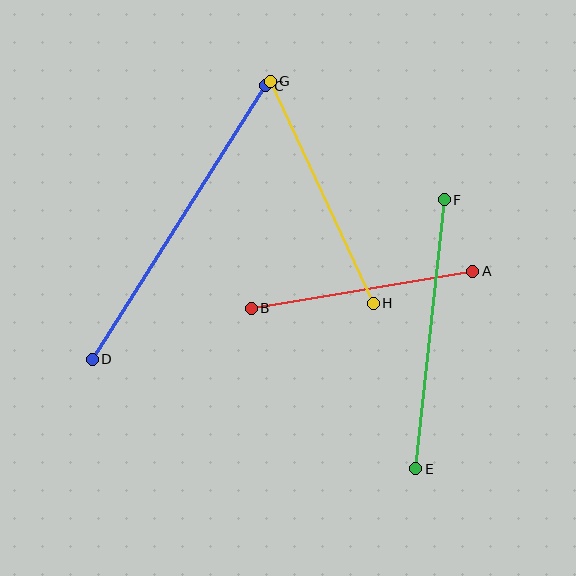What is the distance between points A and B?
The distance is approximately 225 pixels.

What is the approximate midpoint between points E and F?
The midpoint is at approximately (430, 334) pixels.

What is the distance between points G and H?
The distance is approximately 245 pixels.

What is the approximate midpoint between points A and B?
The midpoint is at approximately (362, 290) pixels.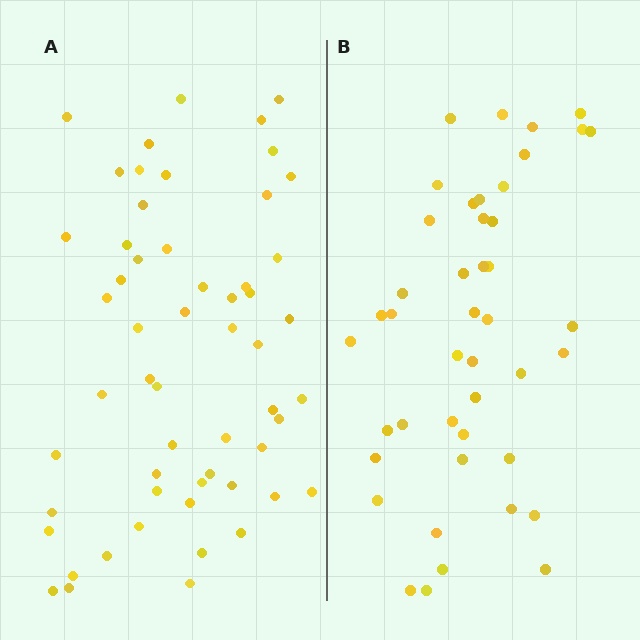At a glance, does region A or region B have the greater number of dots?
Region A (the left region) has more dots.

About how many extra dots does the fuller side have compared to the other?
Region A has roughly 12 or so more dots than region B.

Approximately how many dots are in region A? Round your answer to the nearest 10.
About 60 dots. (The exact count is 56, which rounds to 60.)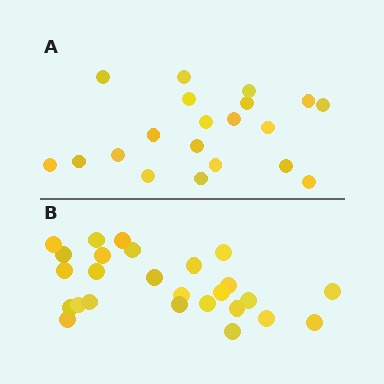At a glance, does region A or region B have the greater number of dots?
Region B (the bottom region) has more dots.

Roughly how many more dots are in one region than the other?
Region B has about 6 more dots than region A.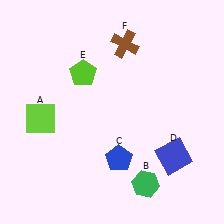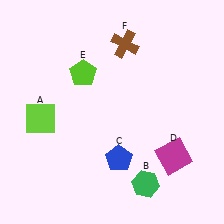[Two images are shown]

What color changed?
The square (D) changed from blue in Image 1 to magenta in Image 2.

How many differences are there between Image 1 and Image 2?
There is 1 difference between the two images.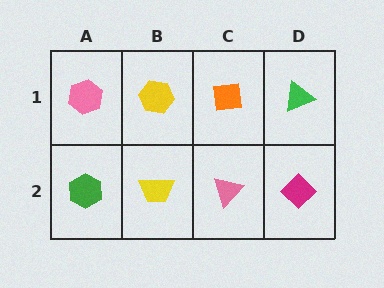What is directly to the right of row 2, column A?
A yellow trapezoid.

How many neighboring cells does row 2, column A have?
2.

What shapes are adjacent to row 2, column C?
An orange square (row 1, column C), a yellow trapezoid (row 2, column B), a magenta diamond (row 2, column D).